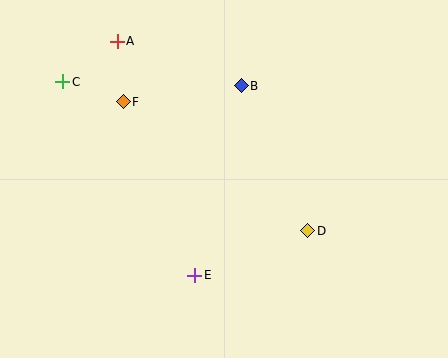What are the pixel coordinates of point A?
Point A is at (117, 41).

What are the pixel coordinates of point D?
Point D is at (308, 231).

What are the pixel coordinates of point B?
Point B is at (241, 86).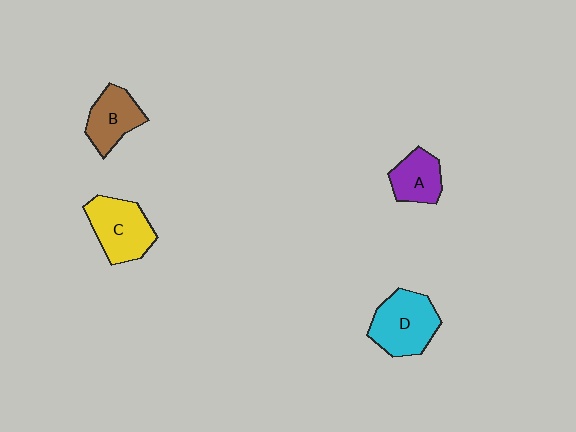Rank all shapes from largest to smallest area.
From largest to smallest: D (cyan), C (yellow), B (brown), A (purple).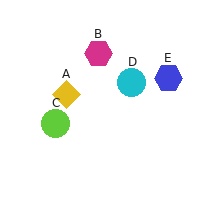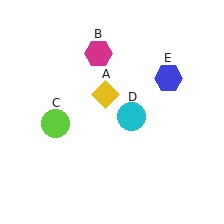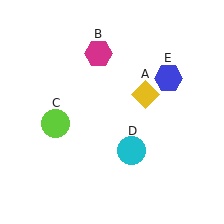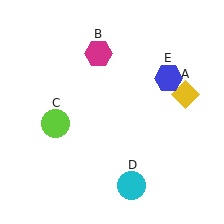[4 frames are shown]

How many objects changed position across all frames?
2 objects changed position: yellow diamond (object A), cyan circle (object D).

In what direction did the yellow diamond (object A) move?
The yellow diamond (object A) moved right.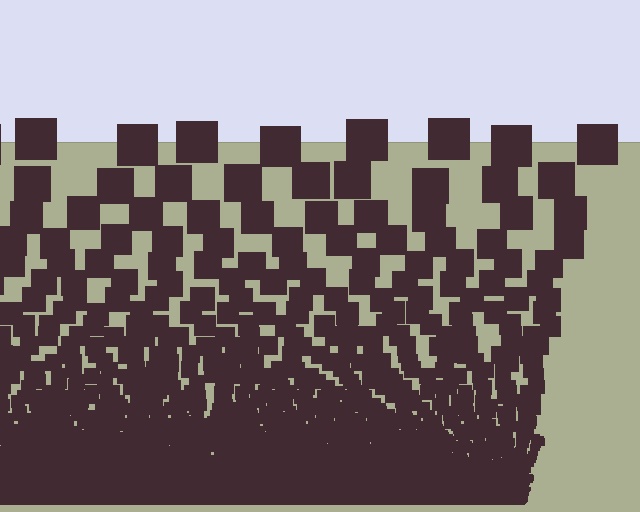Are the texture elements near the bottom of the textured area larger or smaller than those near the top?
Smaller. The gradient is inverted — elements near the bottom are smaller and denser.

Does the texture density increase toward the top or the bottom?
Density increases toward the bottom.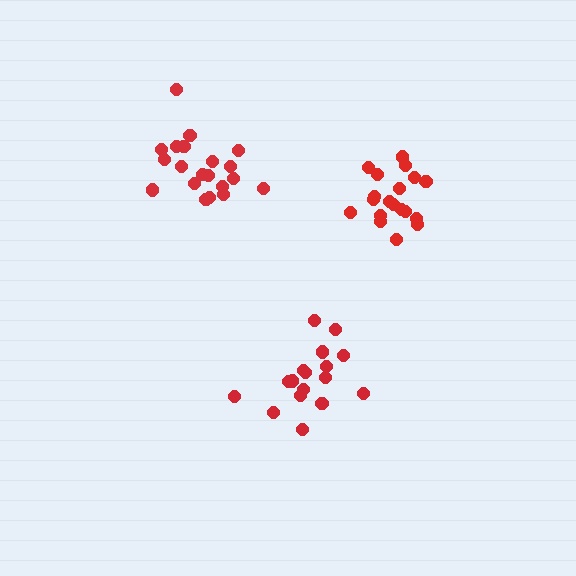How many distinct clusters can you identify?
There are 3 distinct clusters.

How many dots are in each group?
Group 1: 17 dots, Group 2: 20 dots, Group 3: 19 dots (56 total).